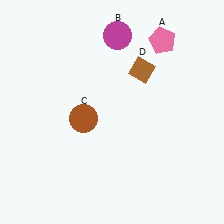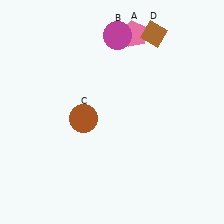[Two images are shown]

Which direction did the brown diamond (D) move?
The brown diamond (D) moved up.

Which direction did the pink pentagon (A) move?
The pink pentagon (A) moved left.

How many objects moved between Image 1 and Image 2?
2 objects moved between the two images.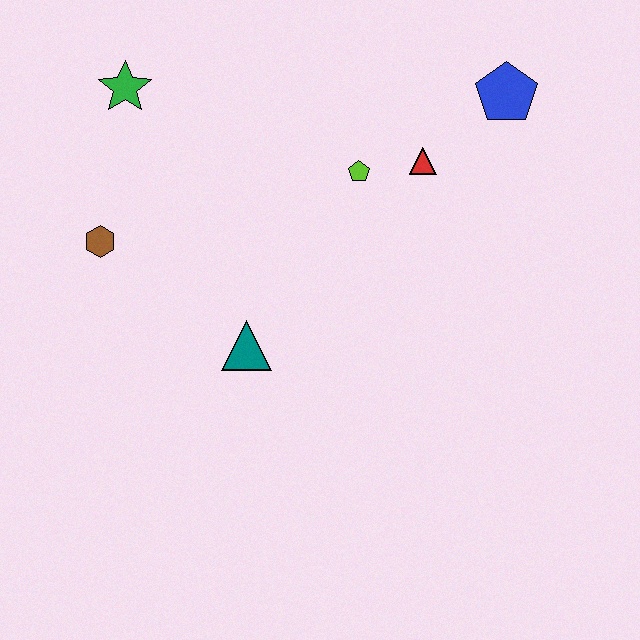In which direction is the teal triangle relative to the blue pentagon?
The teal triangle is to the left of the blue pentagon.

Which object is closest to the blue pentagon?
The red triangle is closest to the blue pentagon.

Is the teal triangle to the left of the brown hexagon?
No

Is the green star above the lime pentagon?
Yes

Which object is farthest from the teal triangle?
The blue pentagon is farthest from the teal triangle.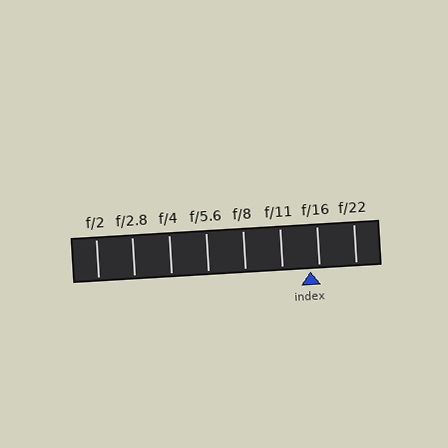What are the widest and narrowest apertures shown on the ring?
The widest aperture shown is f/2 and the narrowest is f/22.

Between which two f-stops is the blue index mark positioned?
The index mark is between f/11 and f/16.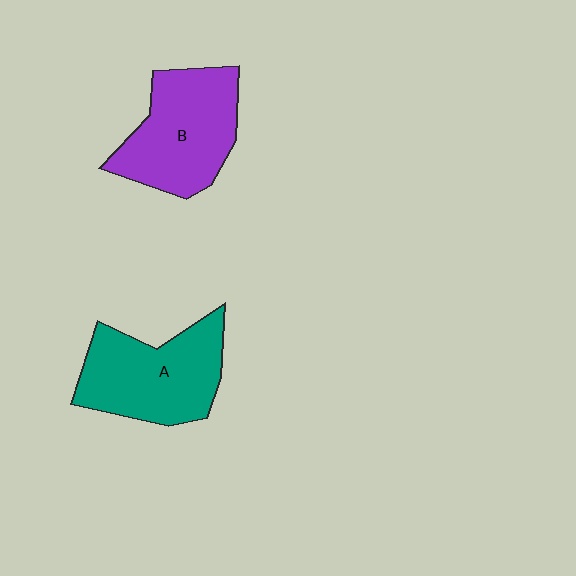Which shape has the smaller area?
Shape B (purple).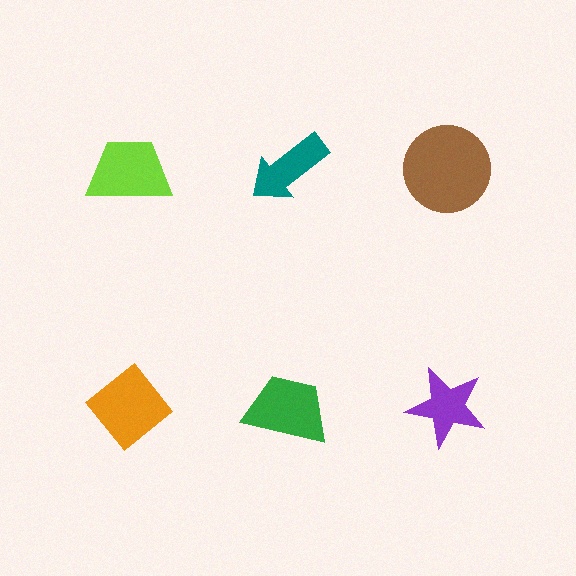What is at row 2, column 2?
A green trapezoid.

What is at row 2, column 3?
A purple star.